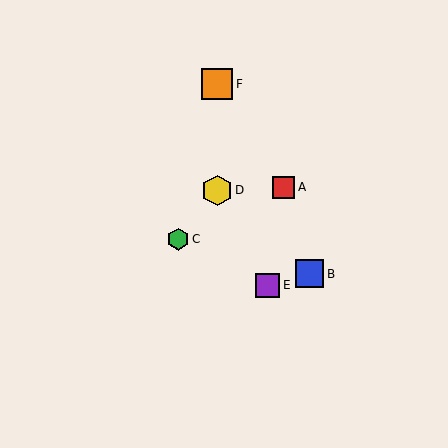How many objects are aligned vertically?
2 objects (D, F) are aligned vertically.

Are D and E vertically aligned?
No, D is at x≈217 and E is at x≈267.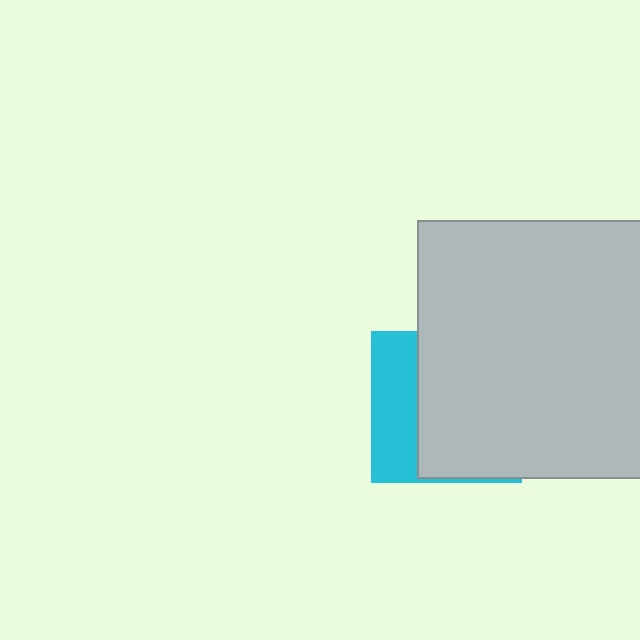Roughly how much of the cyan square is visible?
A small part of it is visible (roughly 32%).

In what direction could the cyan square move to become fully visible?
The cyan square could move left. That would shift it out from behind the light gray square entirely.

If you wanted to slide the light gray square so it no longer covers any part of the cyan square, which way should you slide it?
Slide it right — that is the most direct way to separate the two shapes.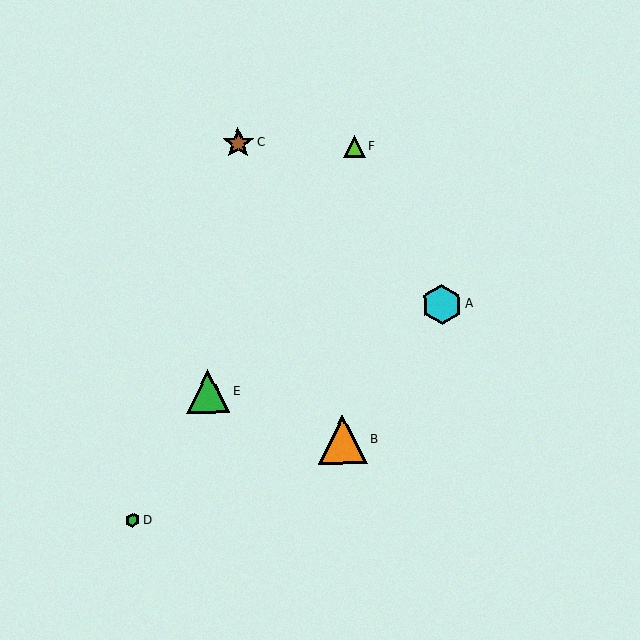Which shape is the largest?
The orange triangle (labeled B) is the largest.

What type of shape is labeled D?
Shape D is a green hexagon.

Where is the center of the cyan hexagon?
The center of the cyan hexagon is at (442, 304).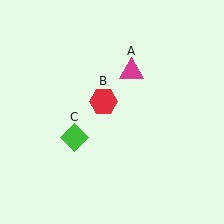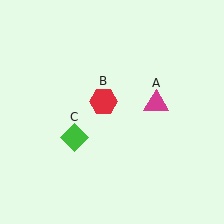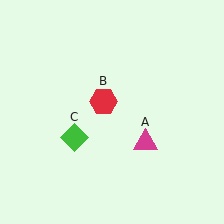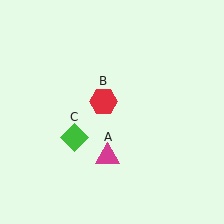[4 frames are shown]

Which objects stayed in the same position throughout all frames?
Red hexagon (object B) and green diamond (object C) remained stationary.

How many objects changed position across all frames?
1 object changed position: magenta triangle (object A).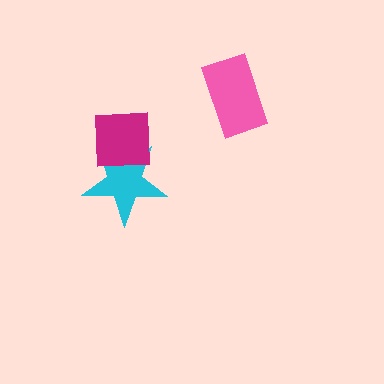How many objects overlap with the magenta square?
1 object overlaps with the magenta square.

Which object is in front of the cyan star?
The magenta square is in front of the cyan star.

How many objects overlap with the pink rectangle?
0 objects overlap with the pink rectangle.